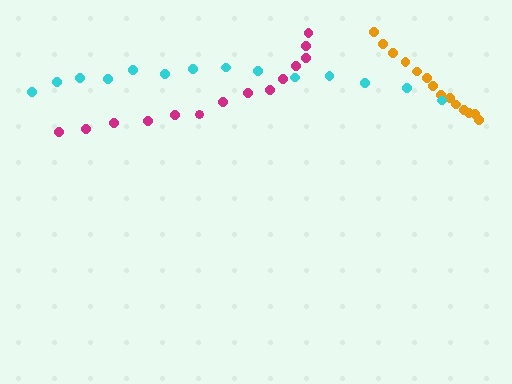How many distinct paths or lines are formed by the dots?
There are 3 distinct paths.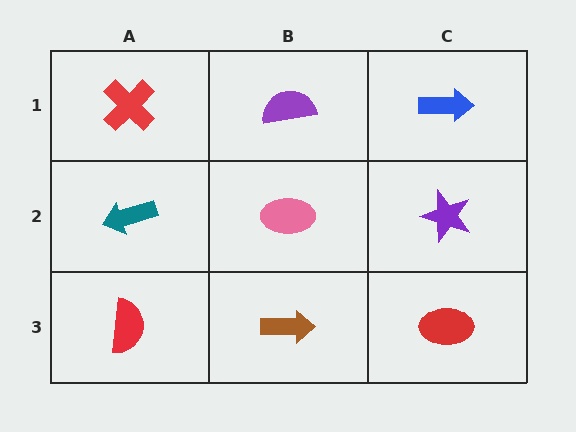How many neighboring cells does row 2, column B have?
4.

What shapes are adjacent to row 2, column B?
A purple semicircle (row 1, column B), a brown arrow (row 3, column B), a teal arrow (row 2, column A), a purple star (row 2, column C).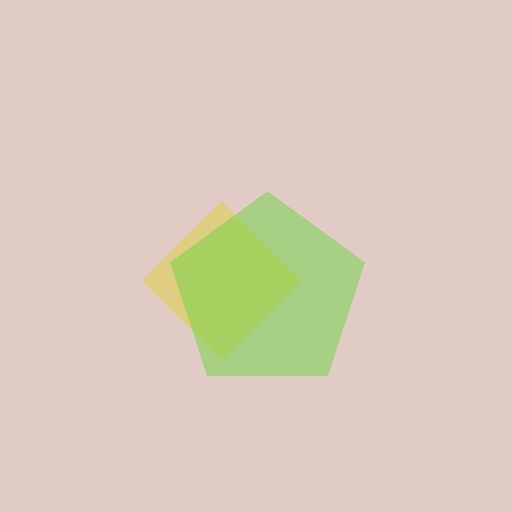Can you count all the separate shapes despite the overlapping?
Yes, there are 2 separate shapes.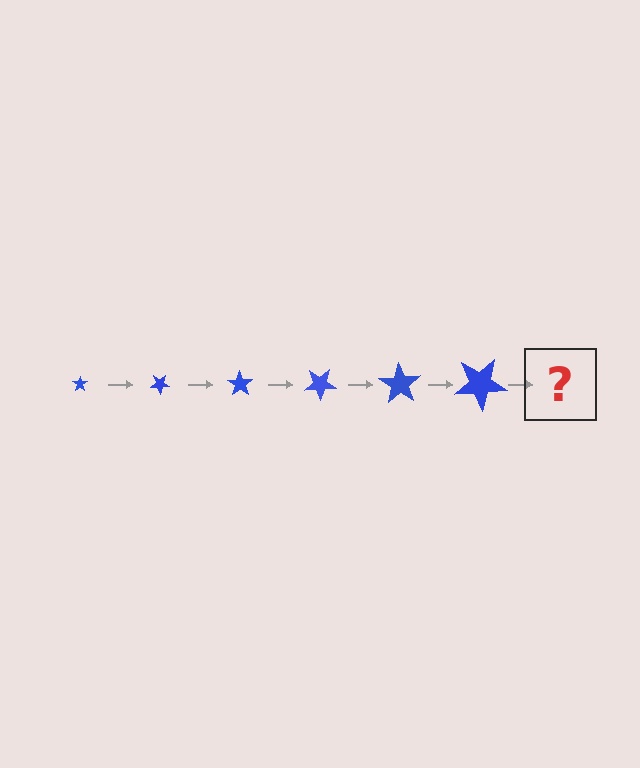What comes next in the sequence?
The next element should be a star, larger than the previous one and rotated 210 degrees from the start.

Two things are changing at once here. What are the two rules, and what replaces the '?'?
The two rules are that the star grows larger each step and it rotates 35 degrees each step. The '?' should be a star, larger than the previous one and rotated 210 degrees from the start.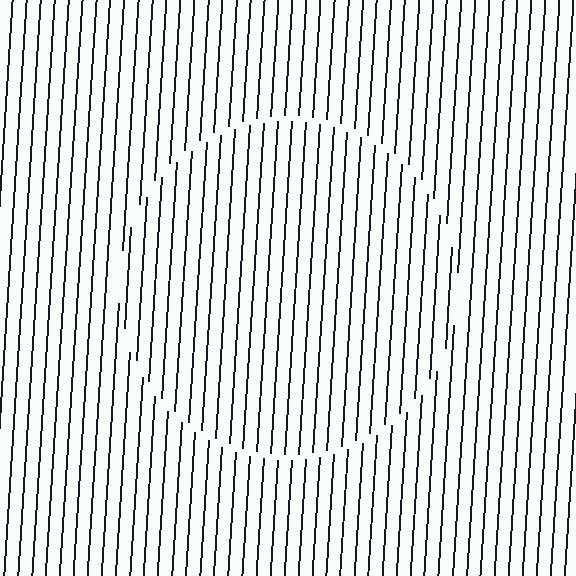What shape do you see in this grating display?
An illusory circle. The interior of the shape contains the same grating, shifted by half a period — the contour is defined by the phase discontinuity where line-ends from the inner and outer gratings abut.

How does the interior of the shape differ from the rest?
The interior of the shape contains the same grating, shifted by half a period — the contour is defined by the phase discontinuity where line-ends from the inner and outer gratings abut.